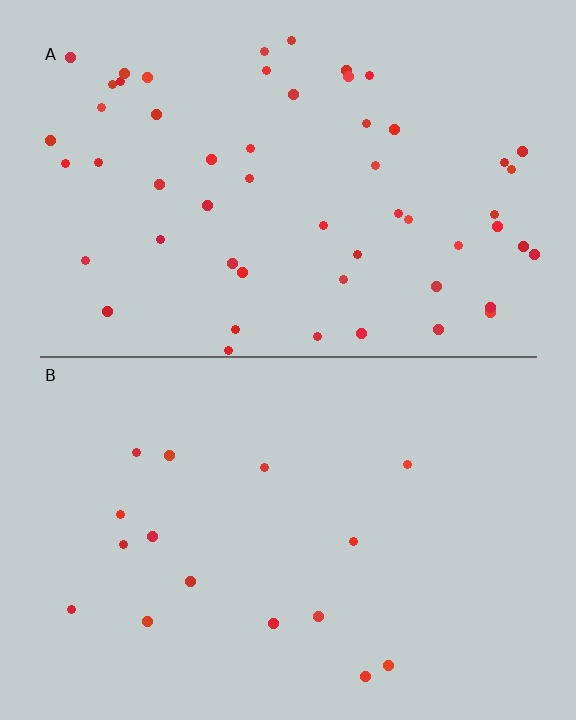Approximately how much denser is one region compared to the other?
Approximately 3.5× — region A over region B.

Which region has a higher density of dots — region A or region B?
A (the top).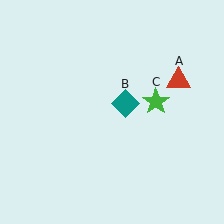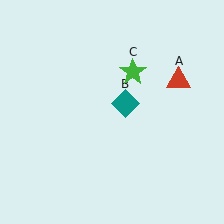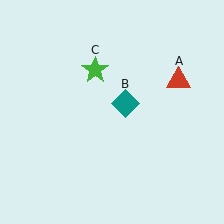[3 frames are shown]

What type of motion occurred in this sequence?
The green star (object C) rotated counterclockwise around the center of the scene.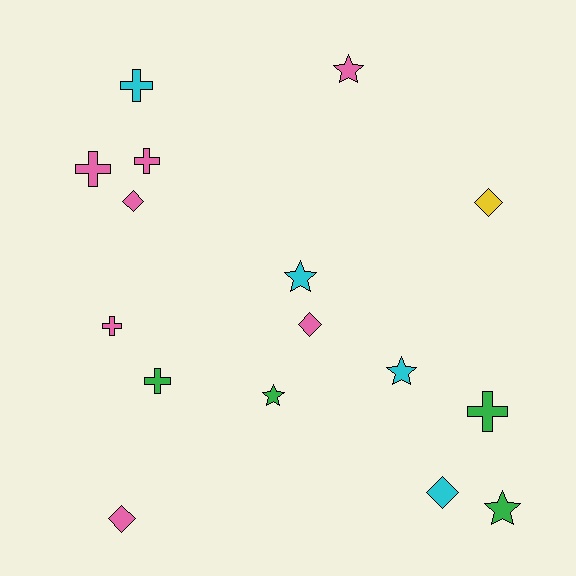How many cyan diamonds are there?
There is 1 cyan diamond.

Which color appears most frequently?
Pink, with 7 objects.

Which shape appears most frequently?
Cross, with 6 objects.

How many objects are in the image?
There are 16 objects.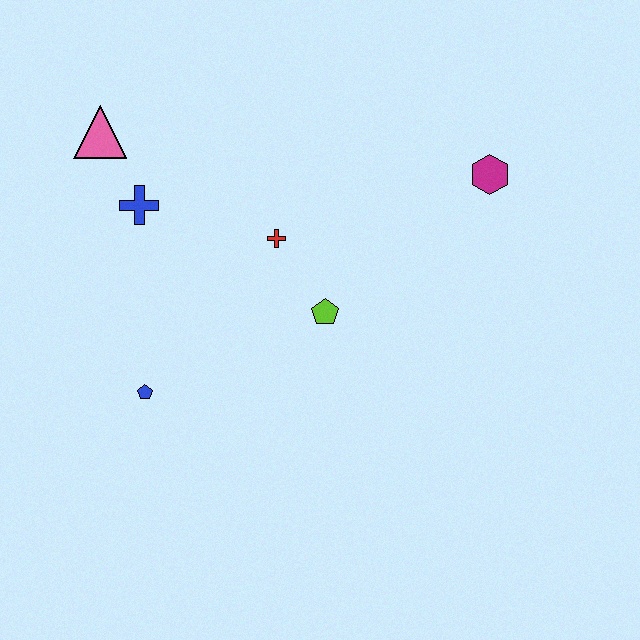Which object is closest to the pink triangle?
The blue cross is closest to the pink triangle.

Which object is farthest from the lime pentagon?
The pink triangle is farthest from the lime pentagon.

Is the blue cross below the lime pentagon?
No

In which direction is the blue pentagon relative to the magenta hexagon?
The blue pentagon is to the left of the magenta hexagon.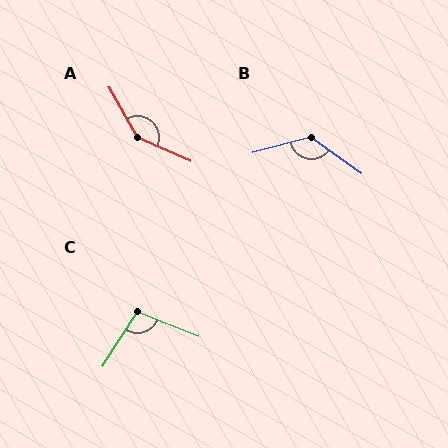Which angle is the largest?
A, at approximately 144 degrees.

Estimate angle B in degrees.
Approximately 129 degrees.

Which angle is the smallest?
C, at approximately 100 degrees.